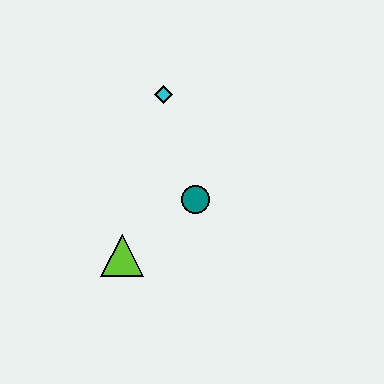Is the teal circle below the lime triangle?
No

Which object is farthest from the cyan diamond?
The lime triangle is farthest from the cyan diamond.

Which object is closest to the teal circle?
The lime triangle is closest to the teal circle.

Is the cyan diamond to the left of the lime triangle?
No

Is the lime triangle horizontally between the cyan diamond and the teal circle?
No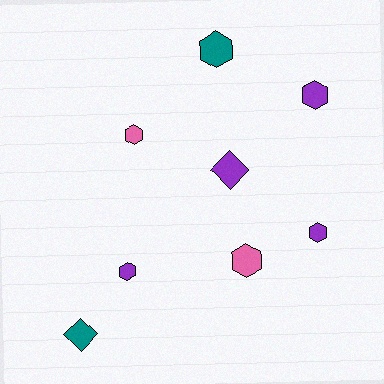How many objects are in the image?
There are 8 objects.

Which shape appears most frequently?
Hexagon, with 6 objects.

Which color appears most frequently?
Purple, with 4 objects.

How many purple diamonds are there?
There is 1 purple diamond.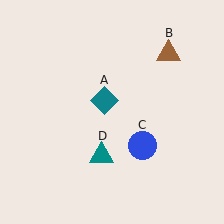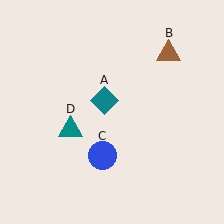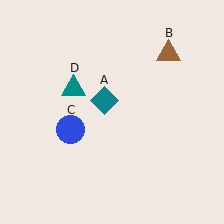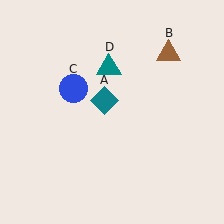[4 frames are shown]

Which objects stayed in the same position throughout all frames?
Teal diamond (object A) and brown triangle (object B) remained stationary.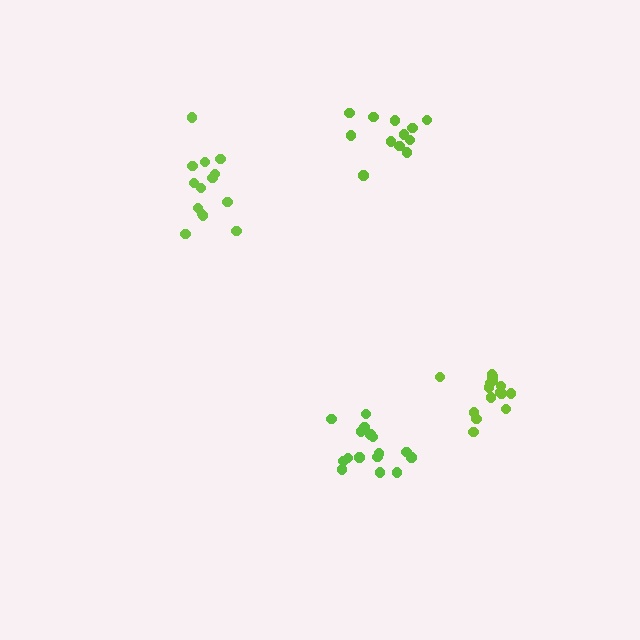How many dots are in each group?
Group 1: 16 dots, Group 2: 12 dots, Group 3: 14 dots, Group 4: 15 dots (57 total).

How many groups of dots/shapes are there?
There are 4 groups.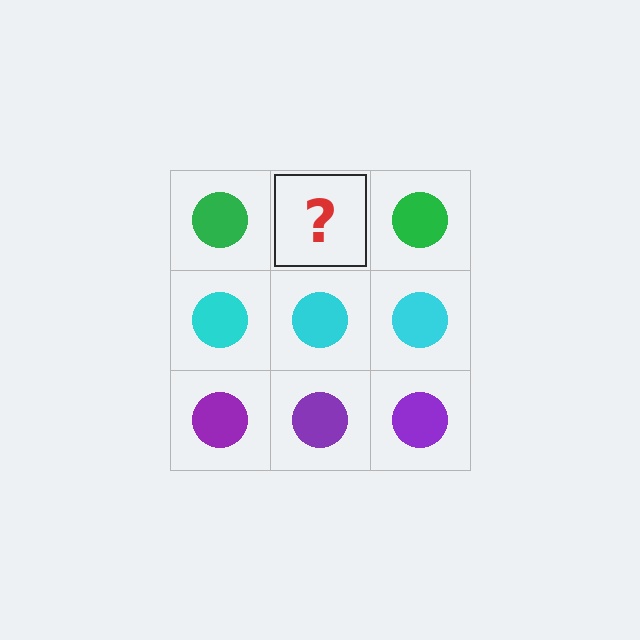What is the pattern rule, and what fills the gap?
The rule is that each row has a consistent color. The gap should be filled with a green circle.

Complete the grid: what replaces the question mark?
The question mark should be replaced with a green circle.